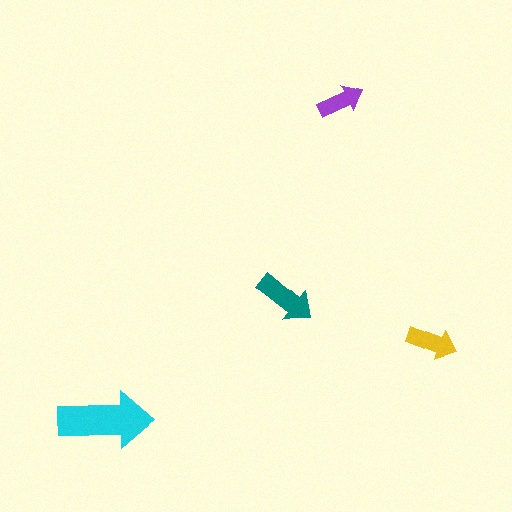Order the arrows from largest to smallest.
the cyan one, the teal one, the yellow one, the purple one.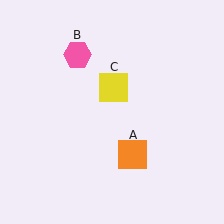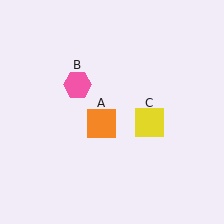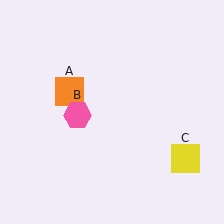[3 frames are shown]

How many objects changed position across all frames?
3 objects changed position: orange square (object A), pink hexagon (object B), yellow square (object C).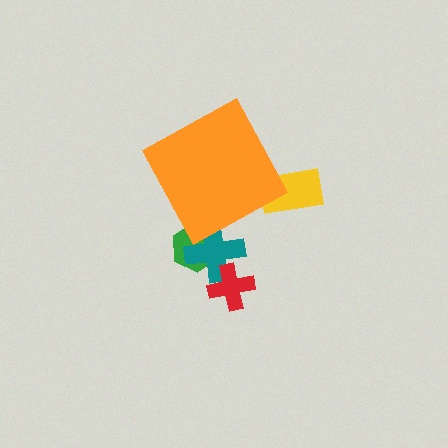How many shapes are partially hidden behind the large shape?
3 shapes are partially hidden.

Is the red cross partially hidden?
No, the red cross is fully visible.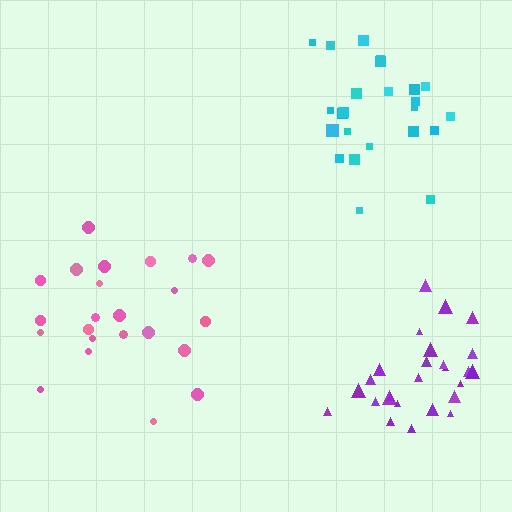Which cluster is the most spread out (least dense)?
Pink.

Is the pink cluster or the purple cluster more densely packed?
Purple.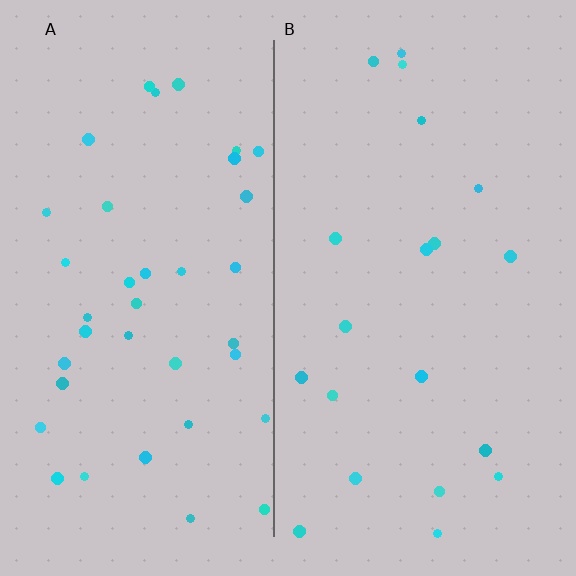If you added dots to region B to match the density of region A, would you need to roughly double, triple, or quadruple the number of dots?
Approximately double.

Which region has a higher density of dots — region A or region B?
A (the left).